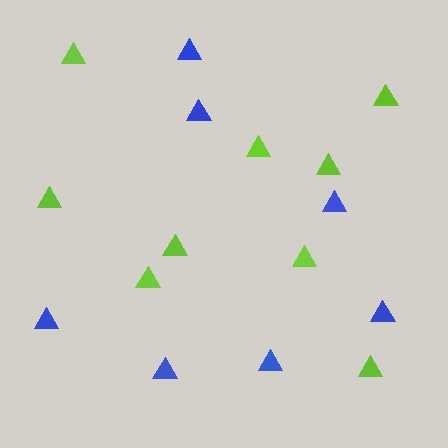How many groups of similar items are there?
There are 2 groups: one group of lime triangles (9) and one group of blue triangles (7).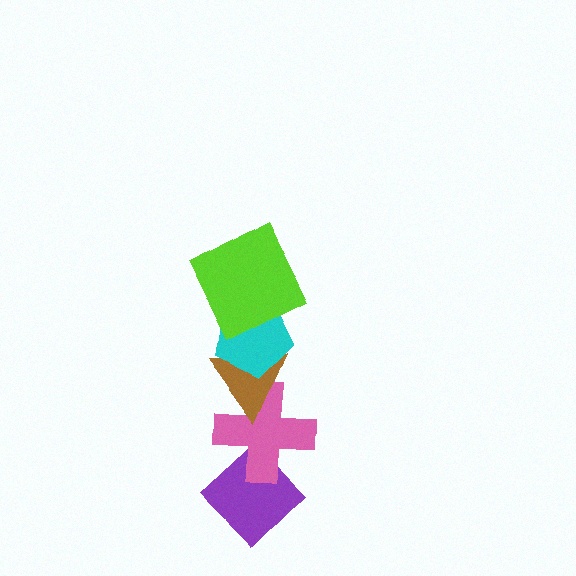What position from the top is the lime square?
The lime square is 1st from the top.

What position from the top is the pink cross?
The pink cross is 4th from the top.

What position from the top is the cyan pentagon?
The cyan pentagon is 2nd from the top.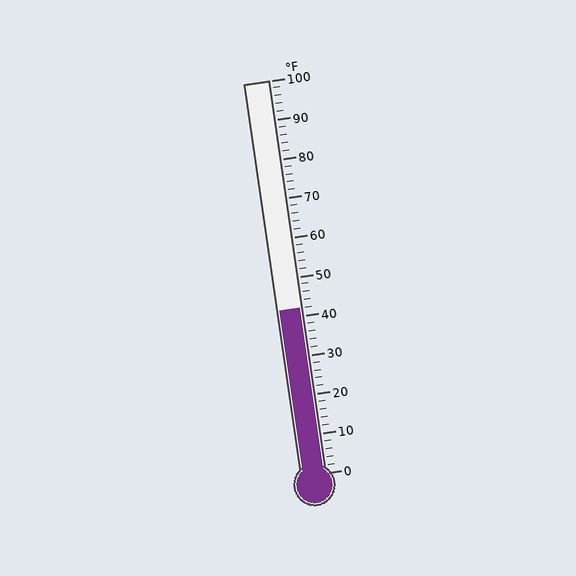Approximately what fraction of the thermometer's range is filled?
The thermometer is filled to approximately 40% of its range.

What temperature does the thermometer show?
The thermometer shows approximately 42°F.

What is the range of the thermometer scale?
The thermometer scale ranges from 0°F to 100°F.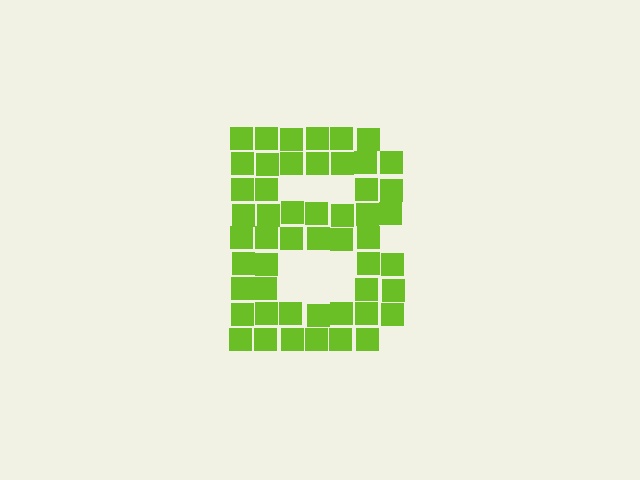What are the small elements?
The small elements are squares.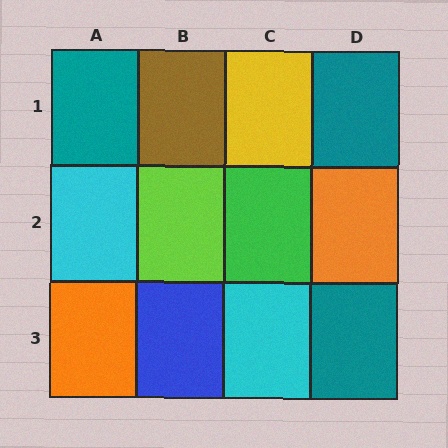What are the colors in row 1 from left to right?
Teal, brown, yellow, teal.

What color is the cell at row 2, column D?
Orange.